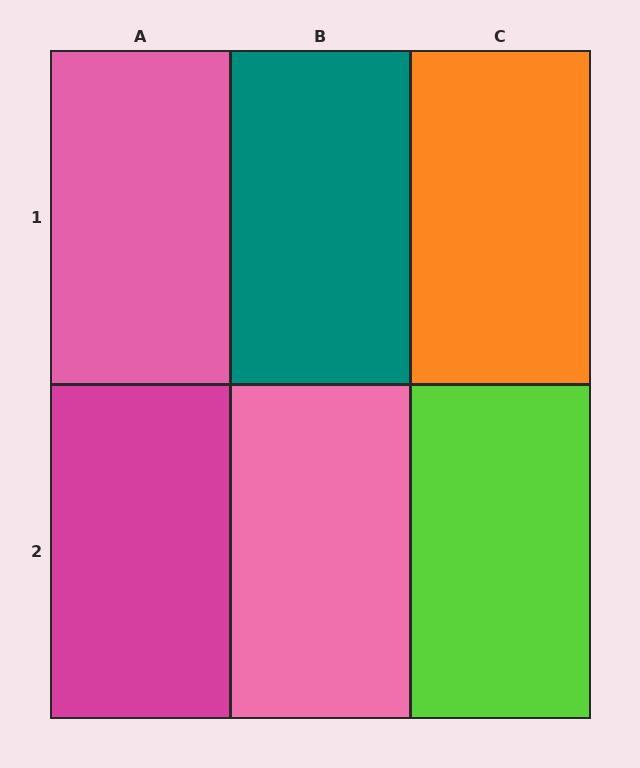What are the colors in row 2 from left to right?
Magenta, pink, lime.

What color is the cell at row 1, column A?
Pink.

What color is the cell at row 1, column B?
Teal.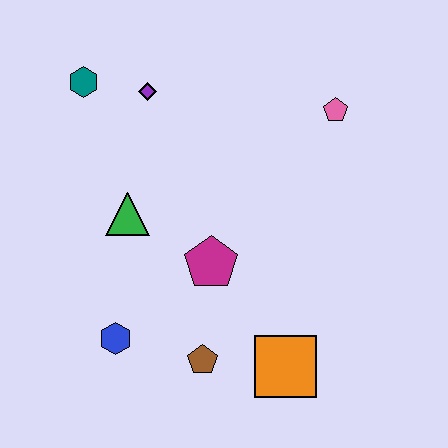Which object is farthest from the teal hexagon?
The orange square is farthest from the teal hexagon.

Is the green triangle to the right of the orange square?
No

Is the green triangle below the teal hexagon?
Yes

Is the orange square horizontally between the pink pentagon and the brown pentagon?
Yes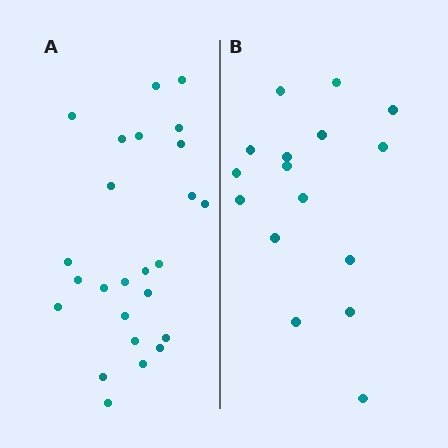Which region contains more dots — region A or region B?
Region A (the left region) has more dots.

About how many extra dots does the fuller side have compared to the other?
Region A has roughly 8 or so more dots than region B.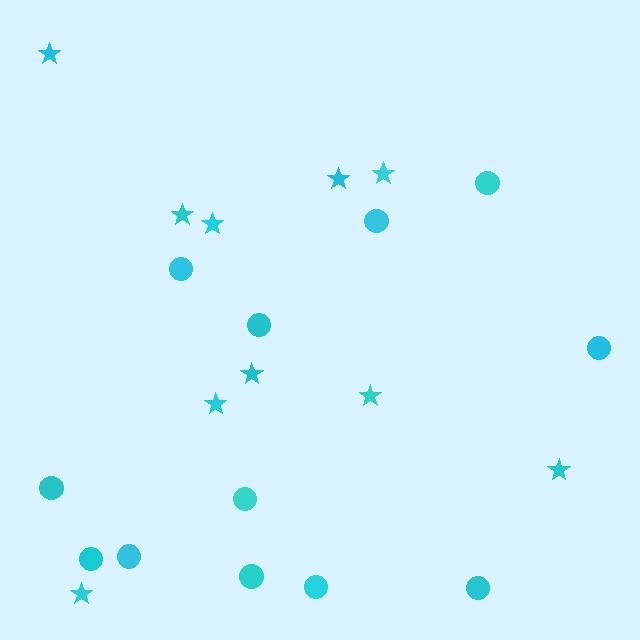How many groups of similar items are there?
There are 2 groups: one group of stars (10) and one group of circles (12).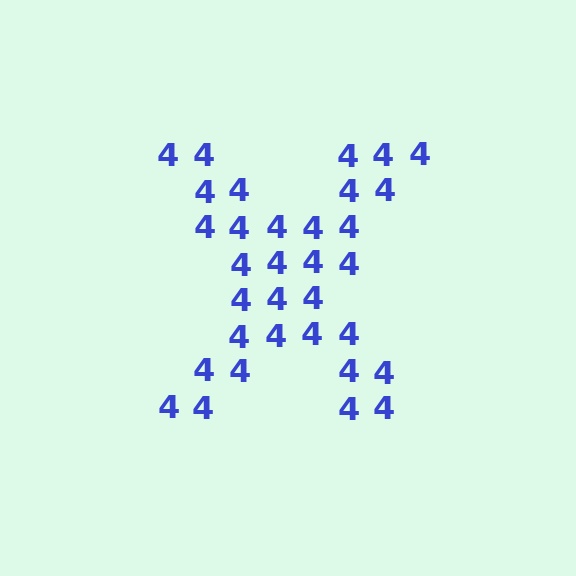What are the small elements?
The small elements are digit 4's.